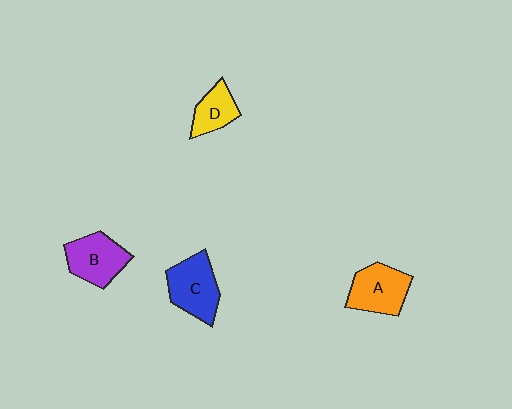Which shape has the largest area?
Shape C (blue).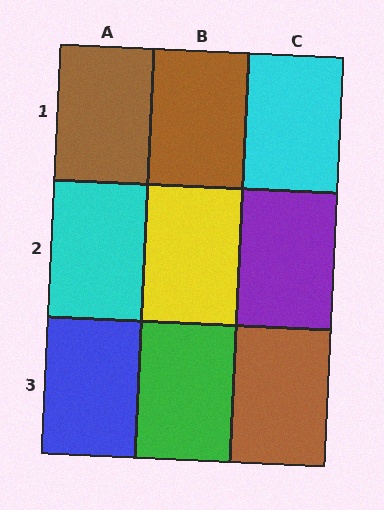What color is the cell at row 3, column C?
Brown.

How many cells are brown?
3 cells are brown.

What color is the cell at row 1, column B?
Brown.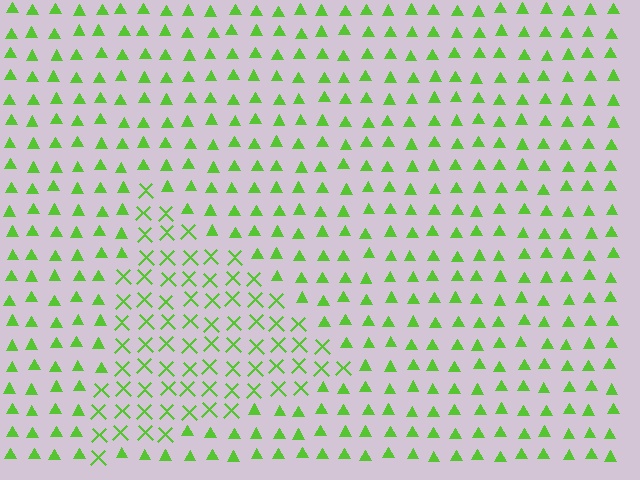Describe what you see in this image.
The image is filled with small lime elements arranged in a uniform grid. A triangle-shaped region contains X marks, while the surrounding area contains triangles. The boundary is defined purely by the change in element shape.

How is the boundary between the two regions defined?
The boundary is defined by a change in element shape: X marks inside vs. triangles outside. All elements share the same color and spacing.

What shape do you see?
I see a triangle.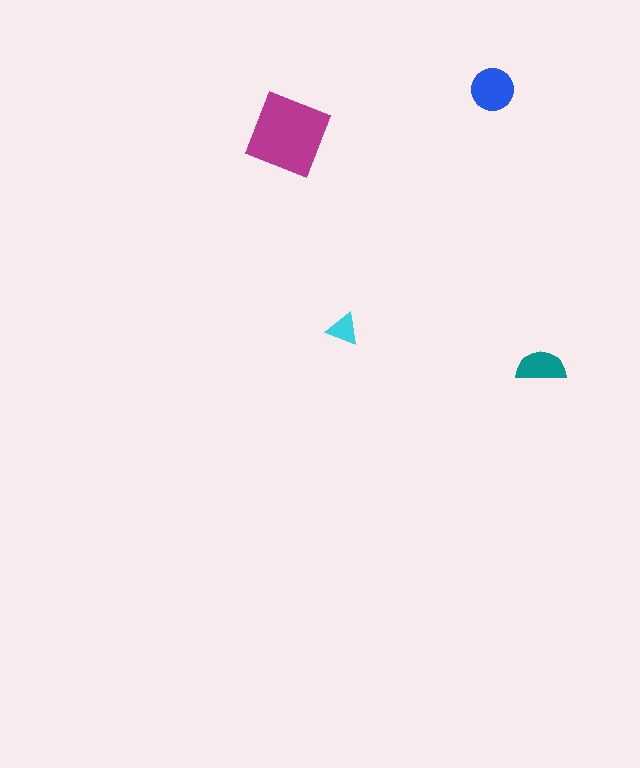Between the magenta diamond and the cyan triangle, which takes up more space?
The magenta diamond.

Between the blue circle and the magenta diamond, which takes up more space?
The magenta diamond.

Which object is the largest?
The magenta diamond.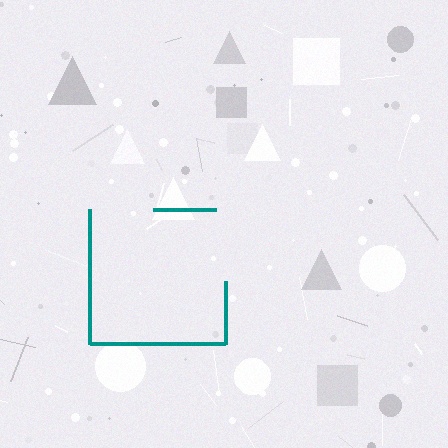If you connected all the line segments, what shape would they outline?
They would outline a square.